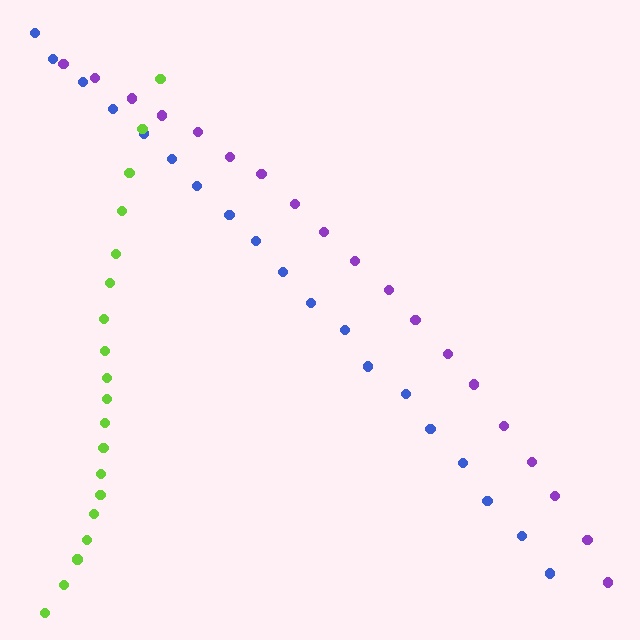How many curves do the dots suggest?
There are 3 distinct paths.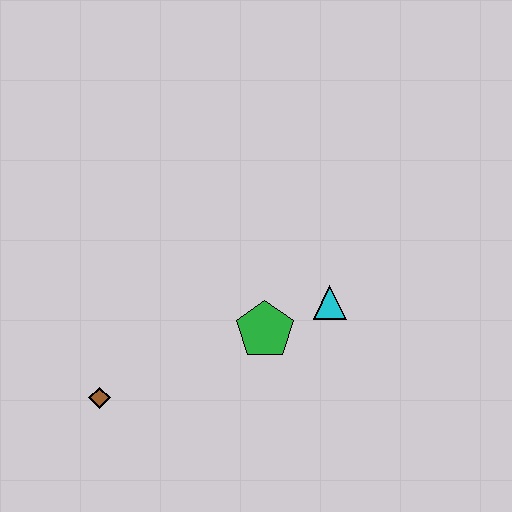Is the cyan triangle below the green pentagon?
No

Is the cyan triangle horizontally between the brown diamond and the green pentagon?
No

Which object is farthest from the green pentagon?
The brown diamond is farthest from the green pentagon.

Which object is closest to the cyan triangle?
The green pentagon is closest to the cyan triangle.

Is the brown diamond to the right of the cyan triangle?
No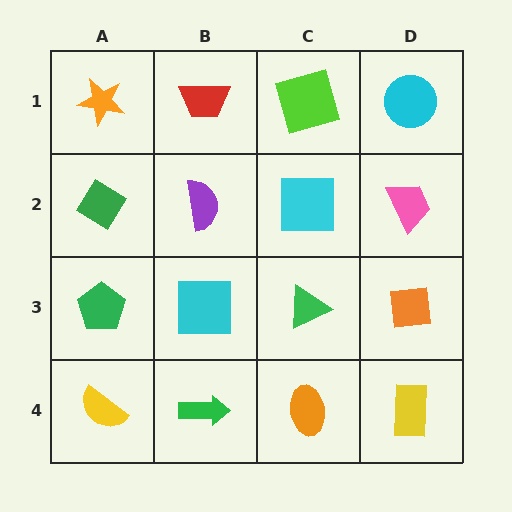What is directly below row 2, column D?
An orange square.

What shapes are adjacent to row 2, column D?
A cyan circle (row 1, column D), an orange square (row 3, column D), a cyan square (row 2, column C).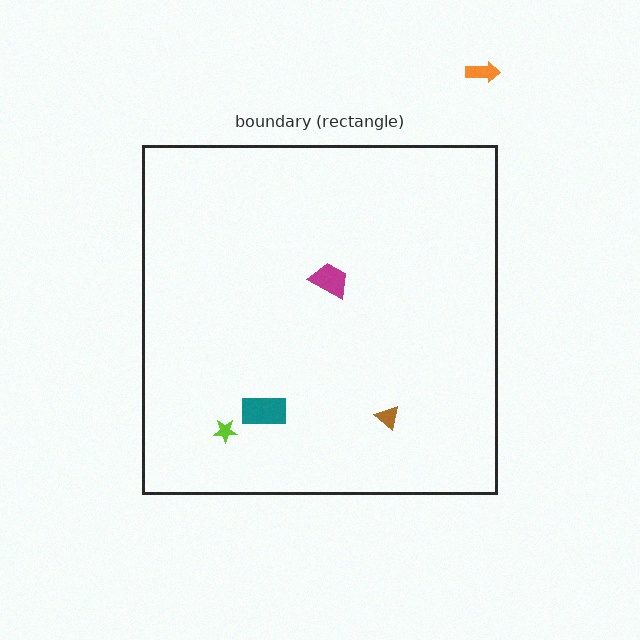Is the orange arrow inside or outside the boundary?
Outside.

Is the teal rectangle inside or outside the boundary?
Inside.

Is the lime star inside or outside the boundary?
Inside.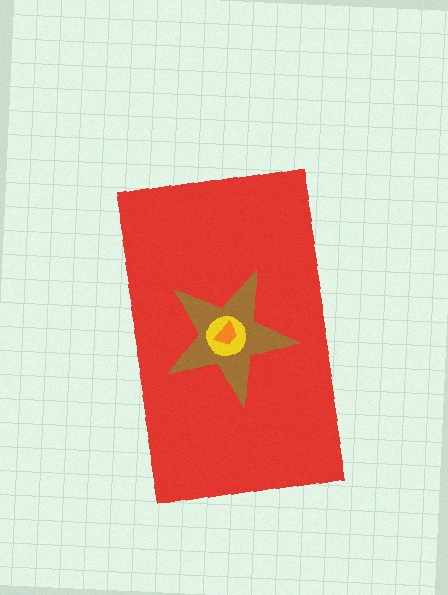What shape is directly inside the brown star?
The yellow circle.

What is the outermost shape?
The red rectangle.